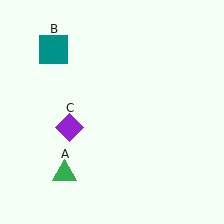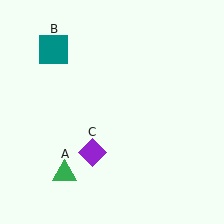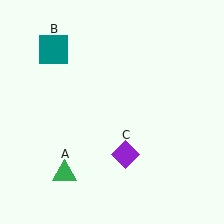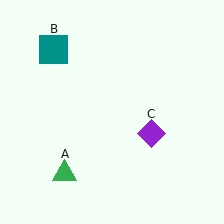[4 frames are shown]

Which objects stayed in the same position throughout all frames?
Green triangle (object A) and teal square (object B) remained stationary.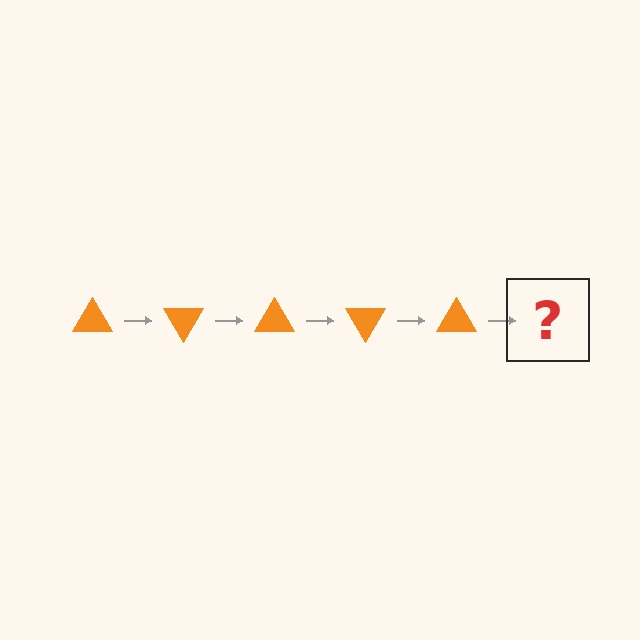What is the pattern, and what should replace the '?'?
The pattern is that the triangle rotates 60 degrees each step. The '?' should be an orange triangle rotated 300 degrees.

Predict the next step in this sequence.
The next step is an orange triangle rotated 300 degrees.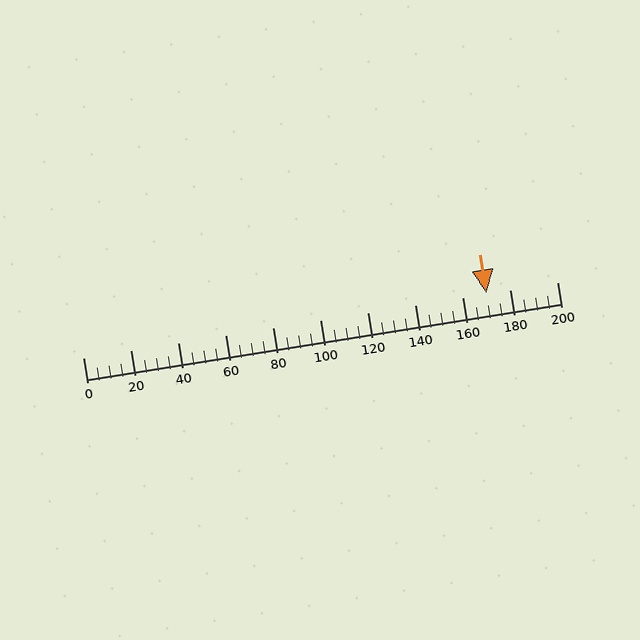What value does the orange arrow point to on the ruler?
The orange arrow points to approximately 170.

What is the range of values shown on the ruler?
The ruler shows values from 0 to 200.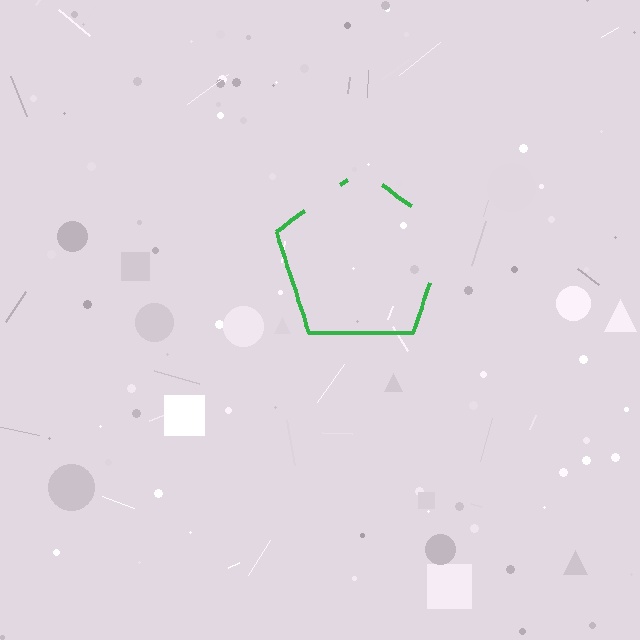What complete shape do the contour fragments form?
The contour fragments form a pentagon.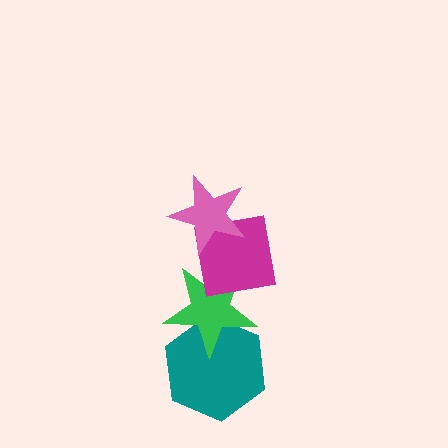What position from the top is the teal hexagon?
The teal hexagon is 4th from the top.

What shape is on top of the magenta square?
The pink star is on top of the magenta square.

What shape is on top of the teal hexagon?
The green star is on top of the teal hexagon.